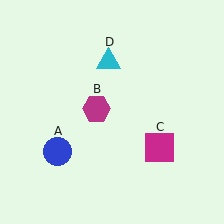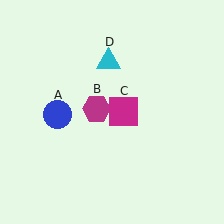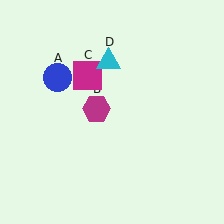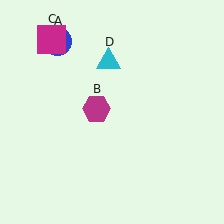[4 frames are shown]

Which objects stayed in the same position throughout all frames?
Magenta hexagon (object B) and cyan triangle (object D) remained stationary.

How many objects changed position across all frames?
2 objects changed position: blue circle (object A), magenta square (object C).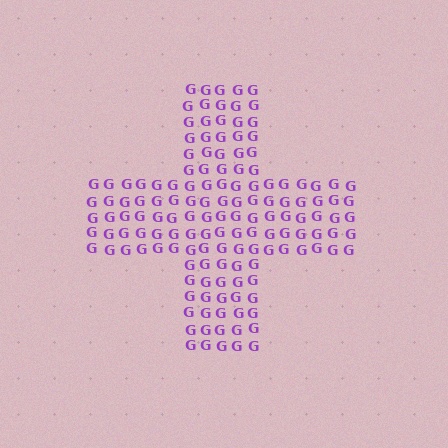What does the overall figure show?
The overall figure shows a cross.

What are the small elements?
The small elements are letter G's.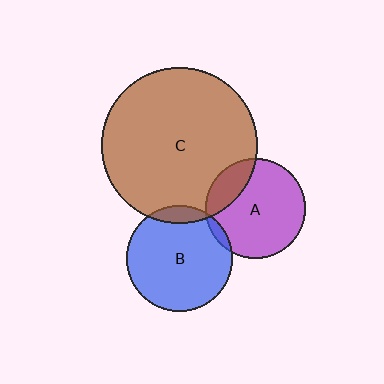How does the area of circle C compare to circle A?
Approximately 2.4 times.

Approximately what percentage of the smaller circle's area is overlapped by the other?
Approximately 10%.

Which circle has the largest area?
Circle C (brown).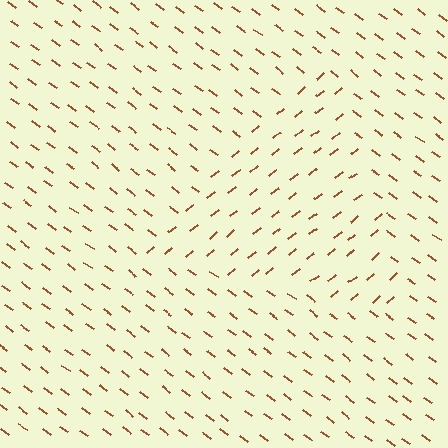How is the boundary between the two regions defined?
The boundary is defined purely by a change in line orientation (approximately 75 degrees difference). All lines are the same color and thickness.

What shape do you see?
I see a triangle.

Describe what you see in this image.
The image is filled with small brown line segments. A triangle region in the image has lines oriented differently from the surrounding lines, creating a visible texture boundary.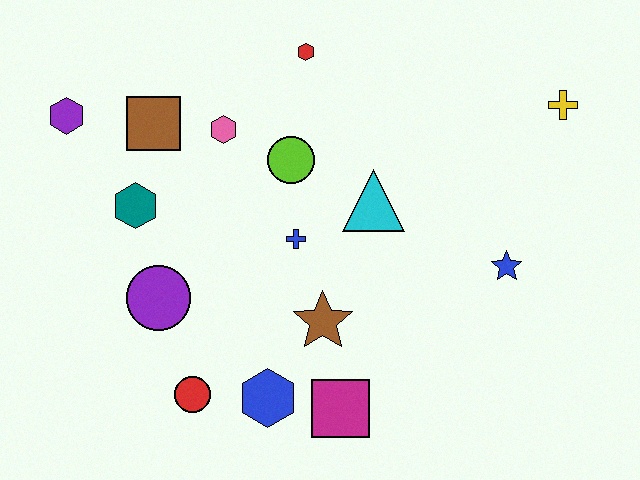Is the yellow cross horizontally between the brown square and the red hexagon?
No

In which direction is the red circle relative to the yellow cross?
The red circle is to the left of the yellow cross.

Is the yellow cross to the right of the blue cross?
Yes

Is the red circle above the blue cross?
No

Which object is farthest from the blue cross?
The yellow cross is farthest from the blue cross.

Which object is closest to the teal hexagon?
The brown square is closest to the teal hexagon.